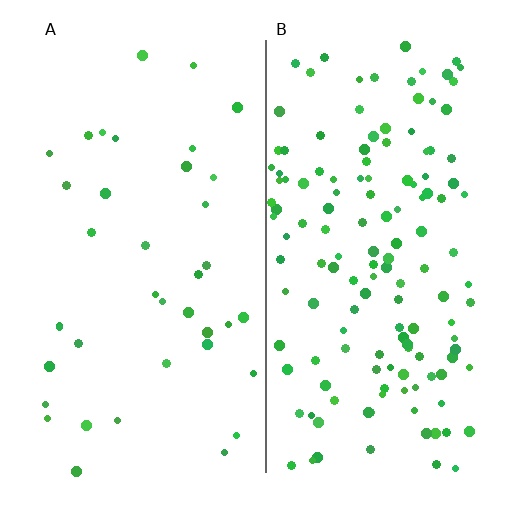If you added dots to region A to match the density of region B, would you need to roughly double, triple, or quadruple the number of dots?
Approximately quadruple.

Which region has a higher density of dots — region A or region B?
B (the right).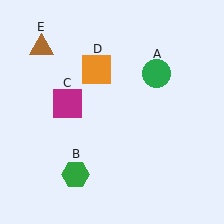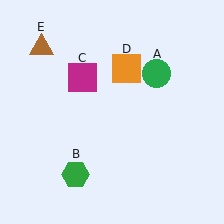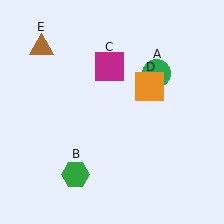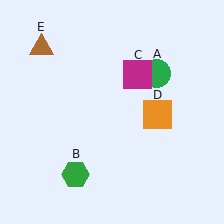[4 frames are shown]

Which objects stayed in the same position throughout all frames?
Green circle (object A) and green hexagon (object B) and brown triangle (object E) remained stationary.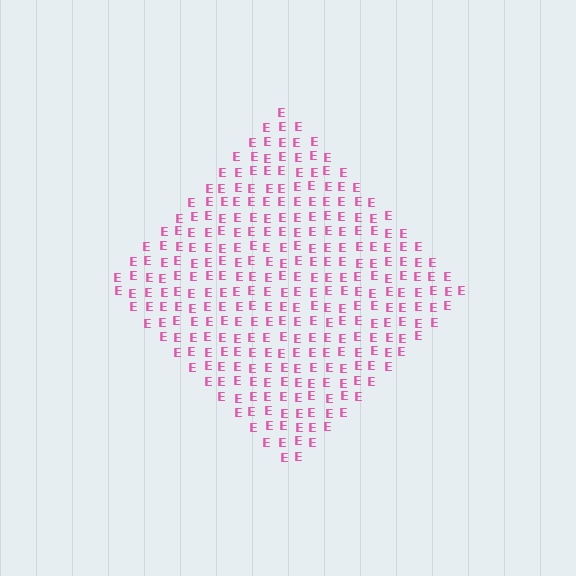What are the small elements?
The small elements are letter E's.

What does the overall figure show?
The overall figure shows a diamond.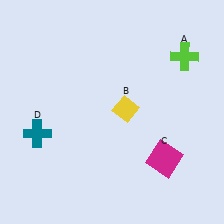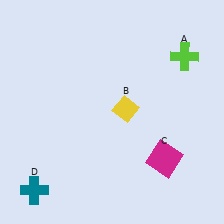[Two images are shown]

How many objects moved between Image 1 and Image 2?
1 object moved between the two images.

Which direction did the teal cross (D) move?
The teal cross (D) moved down.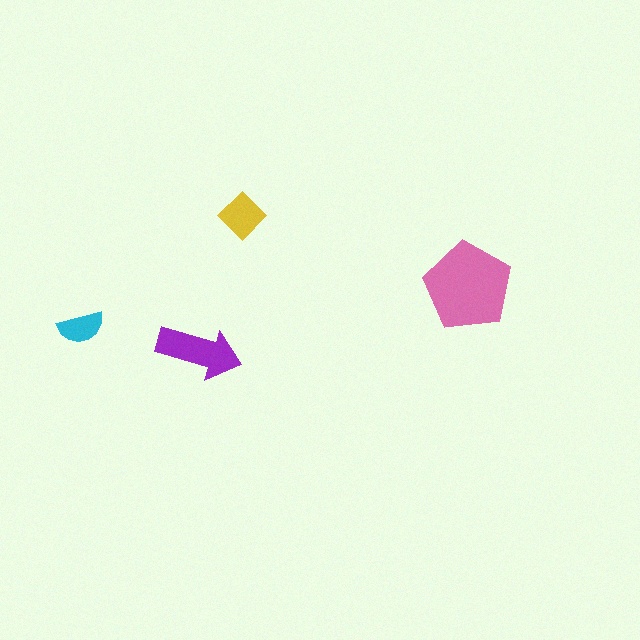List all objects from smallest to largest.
The cyan semicircle, the yellow diamond, the purple arrow, the pink pentagon.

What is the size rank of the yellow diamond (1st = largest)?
3rd.